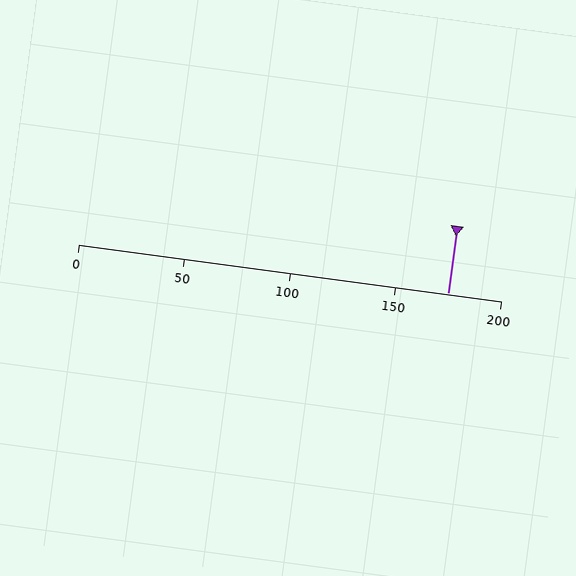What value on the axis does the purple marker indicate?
The marker indicates approximately 175.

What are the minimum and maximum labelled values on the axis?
The axis runs from 0 to 200.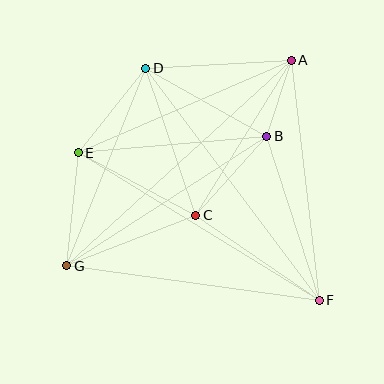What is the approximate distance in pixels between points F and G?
The distance between F and G is approximately 255 pixels.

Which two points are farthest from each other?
Points A and G are farthest from each other.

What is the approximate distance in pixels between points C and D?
The distance between C and D is approximately 155 pixels.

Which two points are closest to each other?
Points A and B are closest to each other.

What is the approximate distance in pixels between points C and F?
The distance between C and F is approximately 150 pixels.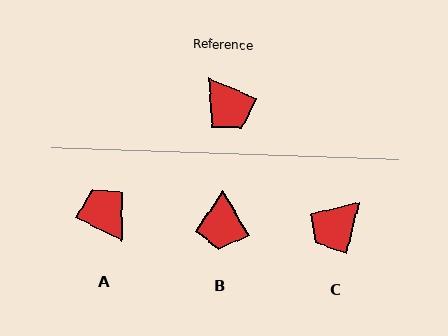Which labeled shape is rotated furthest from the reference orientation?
A, about 175 degrees away.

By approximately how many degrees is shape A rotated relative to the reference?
Approximately 175 degrees counter-clockwise.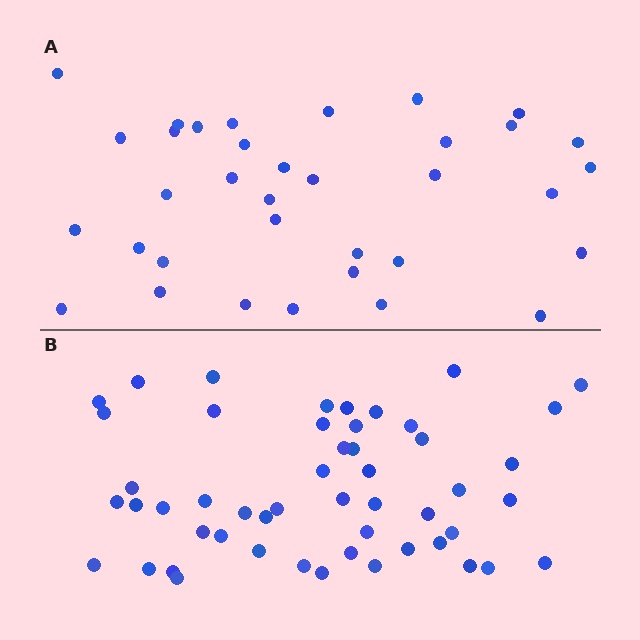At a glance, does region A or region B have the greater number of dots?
Region B (the bottom region) has more dots.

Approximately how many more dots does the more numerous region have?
Region B has approximately 15 more dots than region A.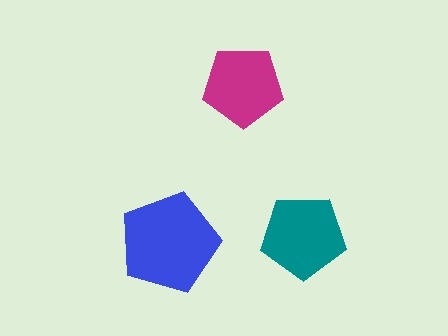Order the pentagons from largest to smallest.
the blue one, the teal one, the magenta one.